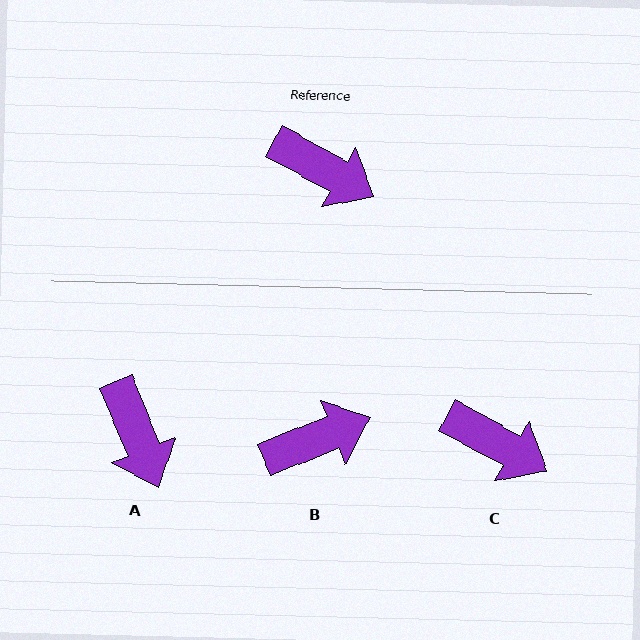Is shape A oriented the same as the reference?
No, it is off by about 39 degrees.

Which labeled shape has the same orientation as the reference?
C.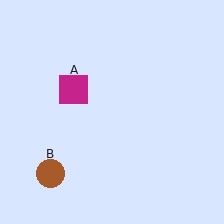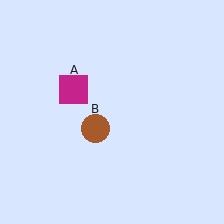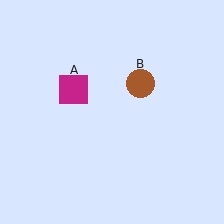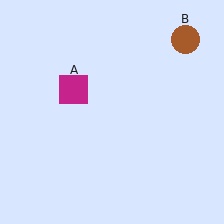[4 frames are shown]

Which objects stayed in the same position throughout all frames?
Magenta square (object A) remained stationary.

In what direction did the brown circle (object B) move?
The brown circle (object B) moved up and to the right.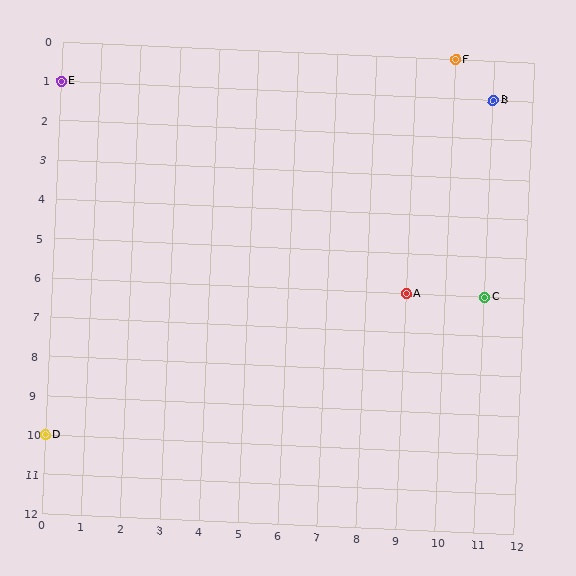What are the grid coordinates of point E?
Point E is at grid coordinates (0, 1).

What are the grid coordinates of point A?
Point A is at grid coordinates (9, 6).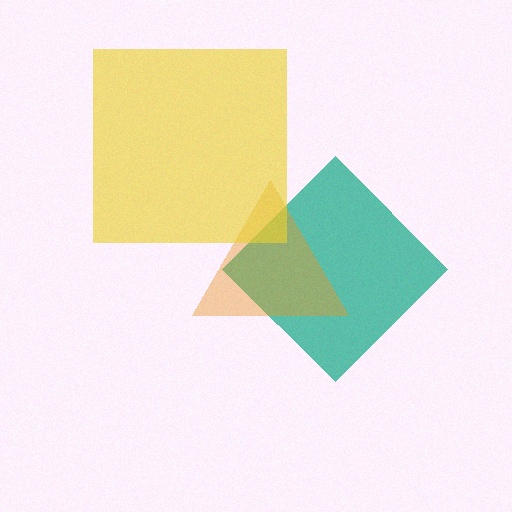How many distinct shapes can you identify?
There are 3 distinct shapes: a teal diamond, an orange triangle, a yellow square.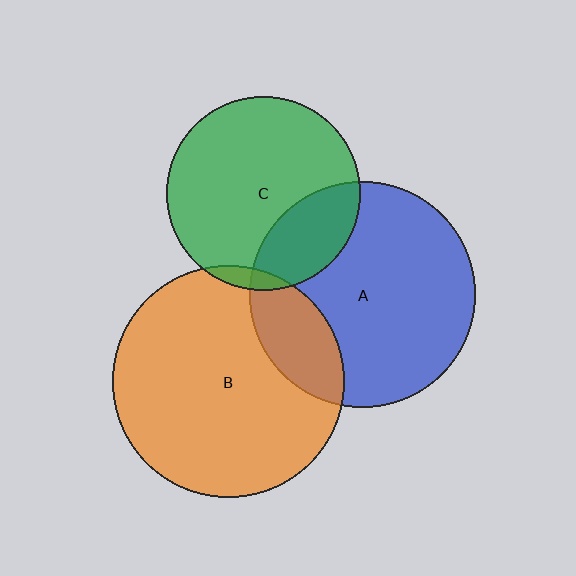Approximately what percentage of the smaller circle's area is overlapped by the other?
Approximately 25%.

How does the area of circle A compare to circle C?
Approximately 1.4 times.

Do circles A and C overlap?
Yes.